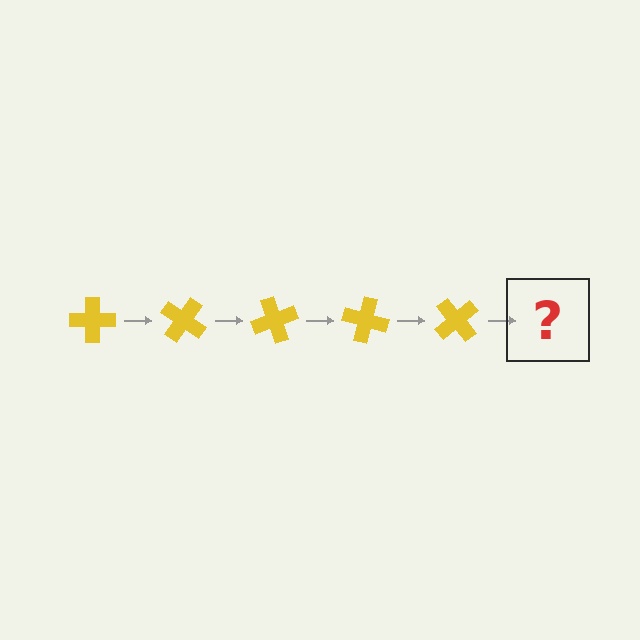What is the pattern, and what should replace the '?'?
The pattern is that the cross rotates 35 degrees each step. The '?' should be a yellow cross rotated 175 degrees.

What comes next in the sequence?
The next element should be a yellow cross rotated 175 degrees.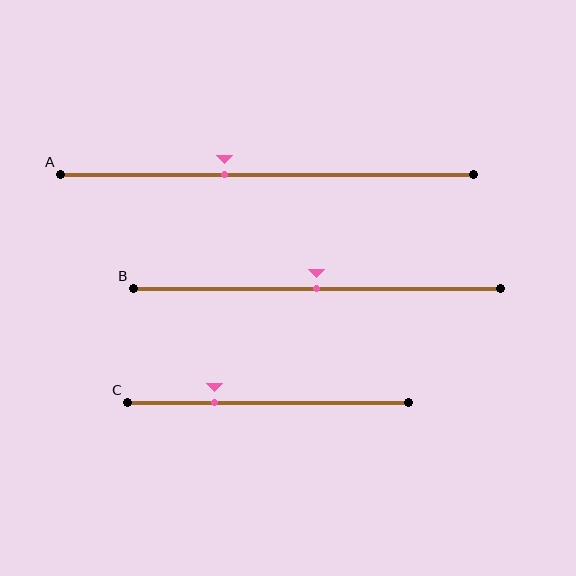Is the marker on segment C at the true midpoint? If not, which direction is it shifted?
No, the marker on segment C is shifted to the left by about 19% of the segment length.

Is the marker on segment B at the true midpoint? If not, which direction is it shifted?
Yes, the marker on segment B is at the true midpoint.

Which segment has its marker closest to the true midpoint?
Segment B has its marker closest to the true midpoint.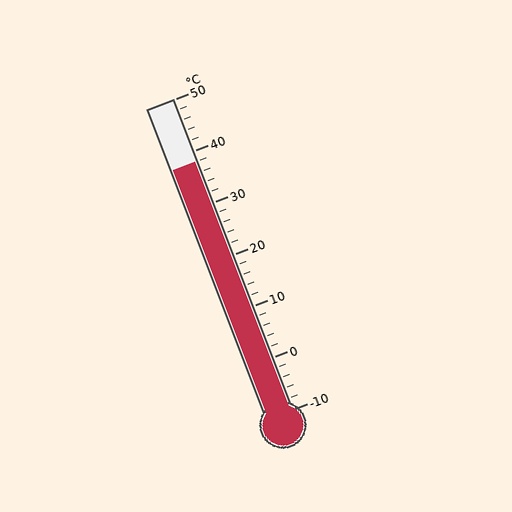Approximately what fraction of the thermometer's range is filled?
The thermometer is filled to approximately 80% of its range.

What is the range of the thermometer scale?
The thermometer scale ranges from -10°C to 50°C.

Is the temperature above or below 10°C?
The temperature is above 10°C.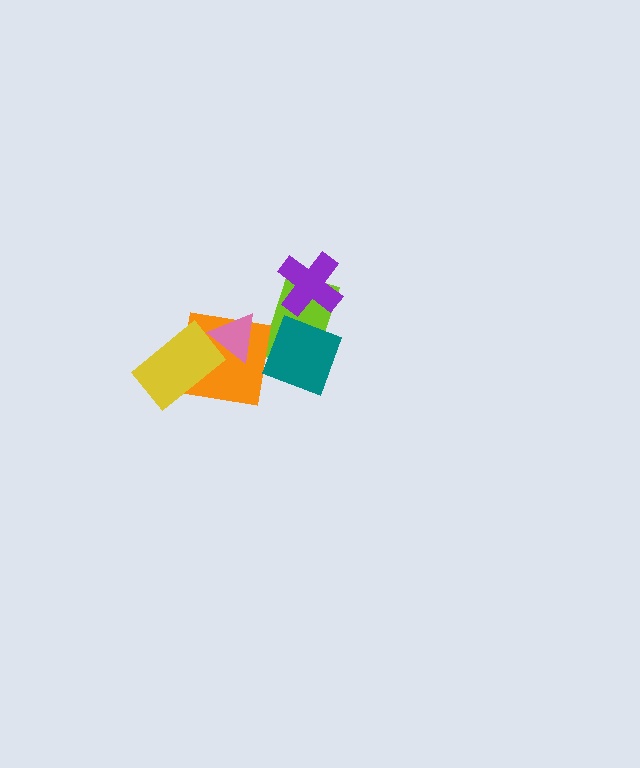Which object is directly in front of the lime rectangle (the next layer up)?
The purple cross is directly in front of the lime rectangle.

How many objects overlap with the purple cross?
1 object overlaps with the purple cross.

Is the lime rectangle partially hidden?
Yes, it is partially covered by another shape.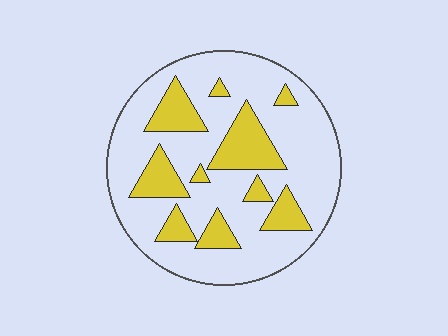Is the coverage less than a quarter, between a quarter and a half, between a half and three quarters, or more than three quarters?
Between a quarter and a half.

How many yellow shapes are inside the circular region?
10.